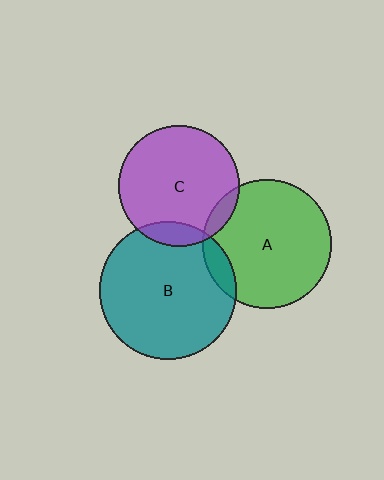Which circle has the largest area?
Circle B (teal).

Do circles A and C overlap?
Yes.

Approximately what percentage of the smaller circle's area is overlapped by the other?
Approximately 10%.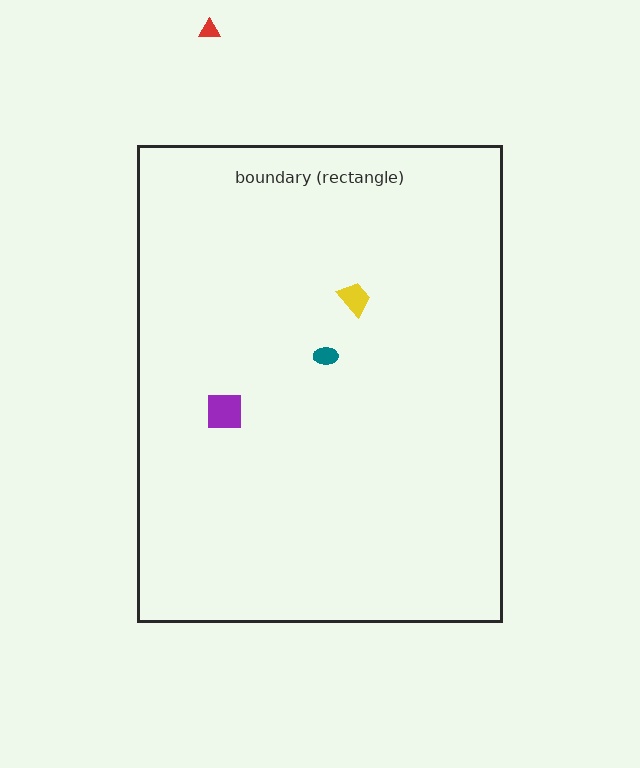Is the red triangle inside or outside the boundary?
Outside.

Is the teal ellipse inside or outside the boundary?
Inside.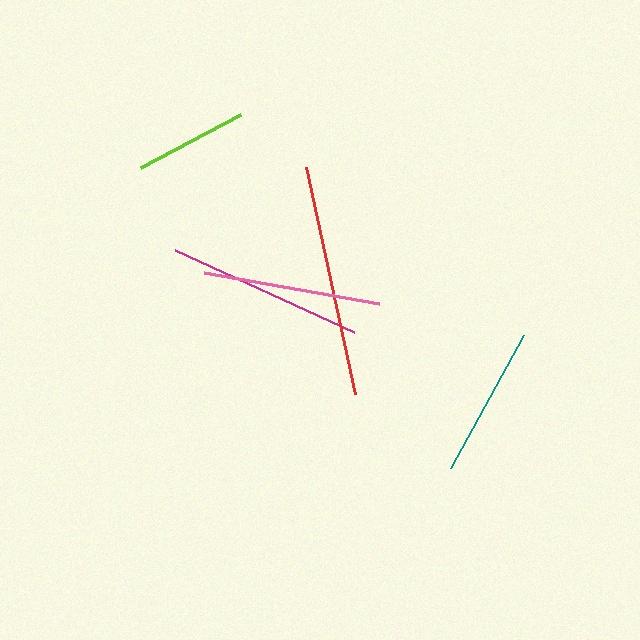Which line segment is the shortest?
The lime line is the shortest at approximately 113 pixels.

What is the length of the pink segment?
The pink segment is approximately 177 pixels long.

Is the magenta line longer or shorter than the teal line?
The magenta line is longer than the teal line.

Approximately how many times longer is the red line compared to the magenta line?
The red line is approximately 1.2 times the length of the magenta line.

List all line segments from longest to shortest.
From longest to shortest: red, magenta, pink, teal, lime.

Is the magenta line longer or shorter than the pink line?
The magenta line is longer than the pink line.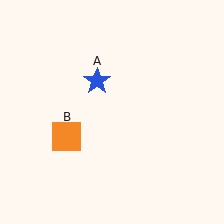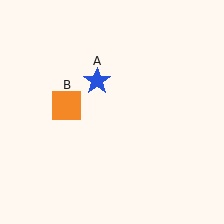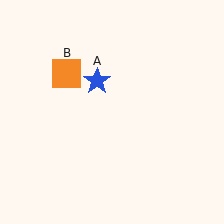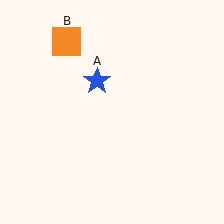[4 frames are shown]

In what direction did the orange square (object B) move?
The orange square (object B) moved up.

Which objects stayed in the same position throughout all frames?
Blue star (object A) remained stationary.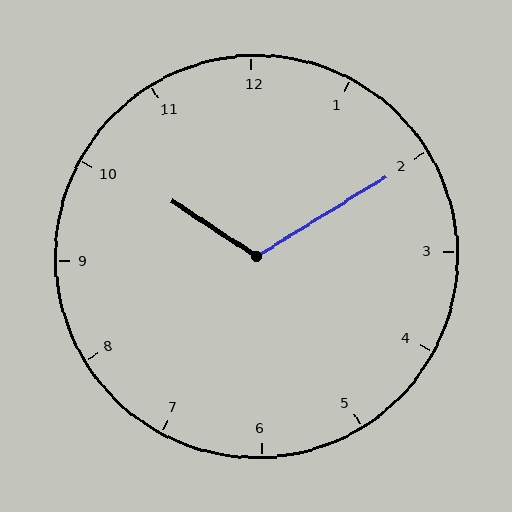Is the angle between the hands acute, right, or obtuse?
It is obtuse.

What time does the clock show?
10:10.